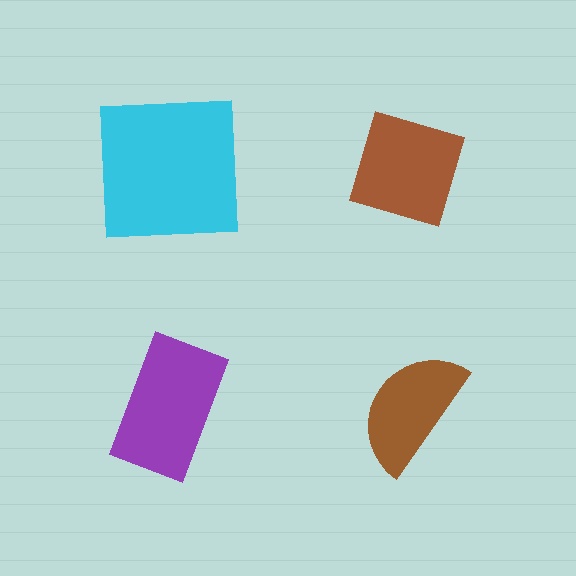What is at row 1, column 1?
A cyan square.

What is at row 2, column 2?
A brown semicircle.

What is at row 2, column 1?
A purple rectangle.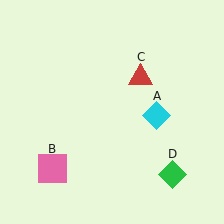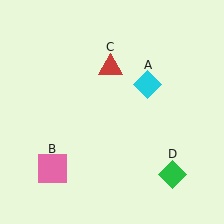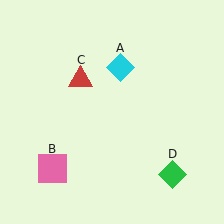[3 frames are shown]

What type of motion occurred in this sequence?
The cyan diamond (object A), red triangle (object C) rotated counterclockwise around the center of the scene.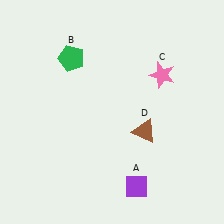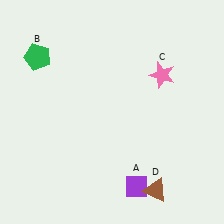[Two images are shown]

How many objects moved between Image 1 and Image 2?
2 objects moved between the two images.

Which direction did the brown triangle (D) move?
The brown triangle (D) moved down.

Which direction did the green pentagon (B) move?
The green pentagon (B) moved left.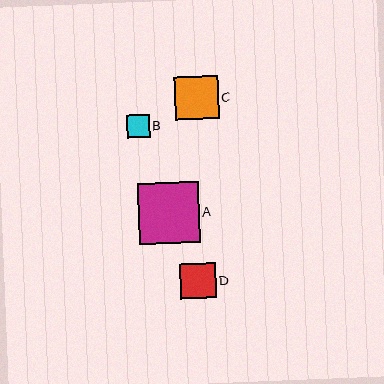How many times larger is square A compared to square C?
Square A is approximately 1.4 times the size of square C.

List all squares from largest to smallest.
From largest to smallest: A, C, D, B.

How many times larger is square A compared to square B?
Square A is approximately 2.7 times the size of square B.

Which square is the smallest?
Square B is the smallest with a size of approximately 23 pixels.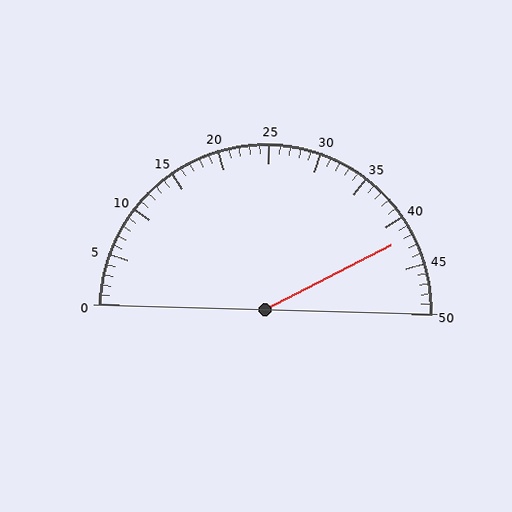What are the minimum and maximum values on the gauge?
The gauge ranges from 0 to 50.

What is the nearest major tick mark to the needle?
The nearest major tick mark is 40.